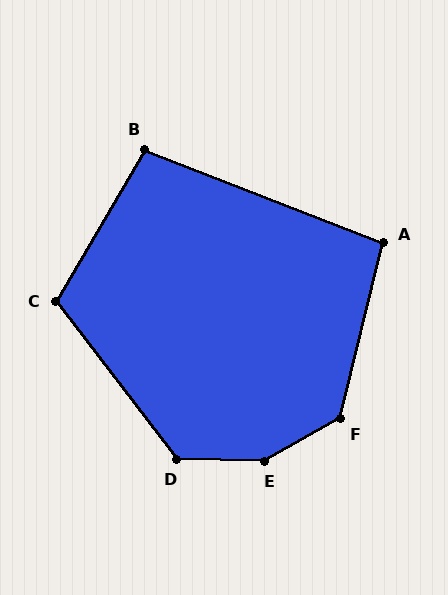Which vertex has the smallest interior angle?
A, at approximately 98 degrees.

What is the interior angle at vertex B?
Approximately 99 degrees (obtuse).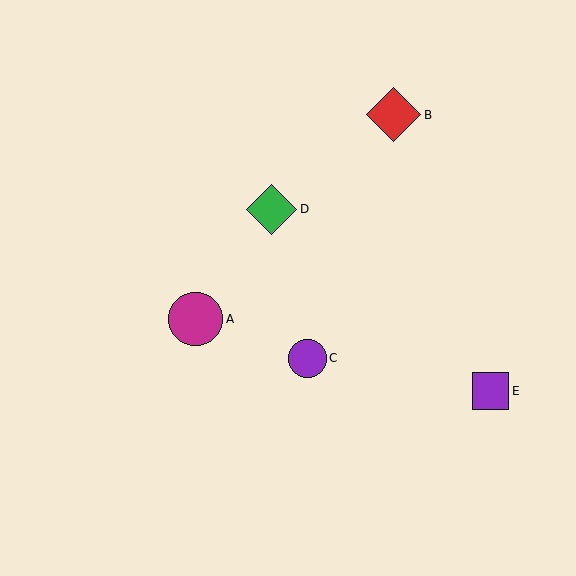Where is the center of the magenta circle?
The center of the magenta circle is at (196, 319).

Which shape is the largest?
The red diamond (labeled B) is the largest.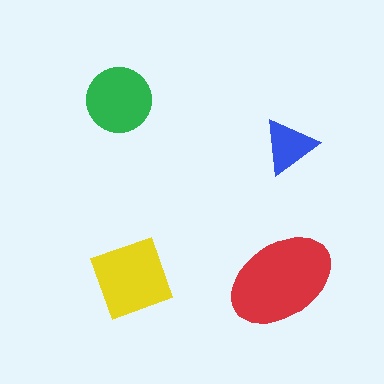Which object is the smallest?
The blue triangle.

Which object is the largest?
The red ellipse.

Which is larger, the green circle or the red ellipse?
The red ellipse.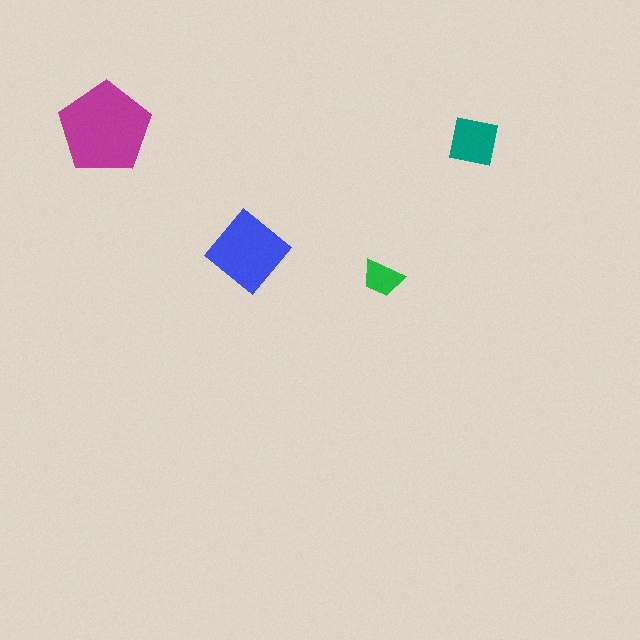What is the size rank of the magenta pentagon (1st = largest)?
1st.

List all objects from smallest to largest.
The green trapezoid, the teal square, the blue diamond, the magenta pentagon.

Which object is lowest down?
The green trapezoid is bottommost.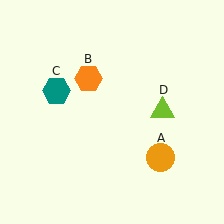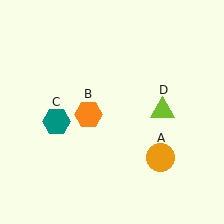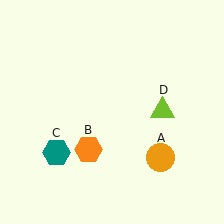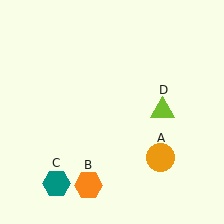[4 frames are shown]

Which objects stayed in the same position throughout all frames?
Orange circle (object A) and lime triangle (object D) remained stationary.